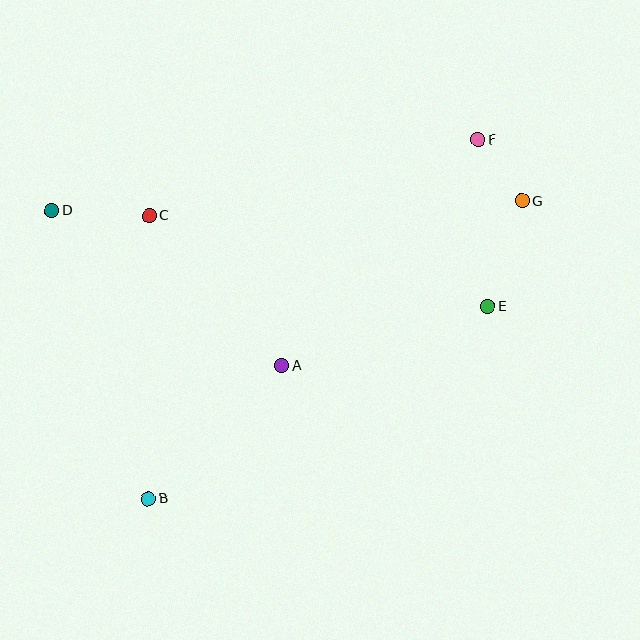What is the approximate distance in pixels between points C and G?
The distance between C and G is approximately 373 pixels.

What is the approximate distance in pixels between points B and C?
The distance between B and C is approximately 283 pixels.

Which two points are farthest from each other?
Points B and F are farthest from each other.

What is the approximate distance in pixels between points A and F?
The distance between A and F is approximately 299 pixels.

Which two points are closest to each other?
Points F and G are closest to each other.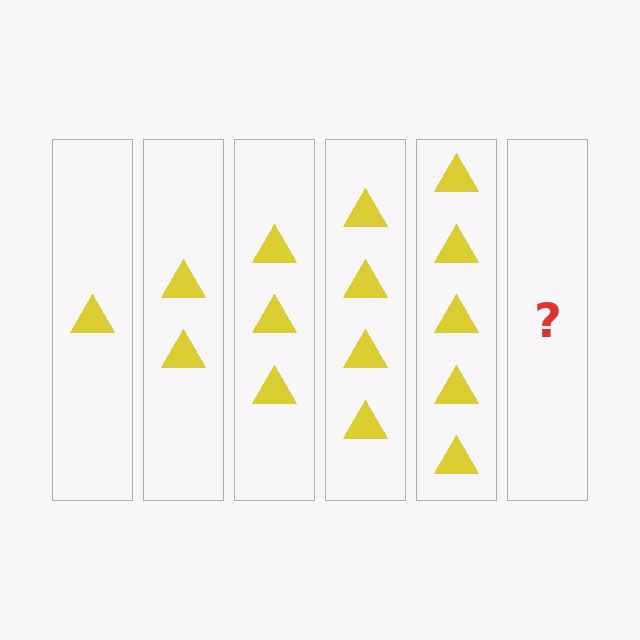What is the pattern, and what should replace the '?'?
The pattern is that each step adds one more triangle. The '?' should be 6 triangles.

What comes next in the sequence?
The next element should be 6 triangles.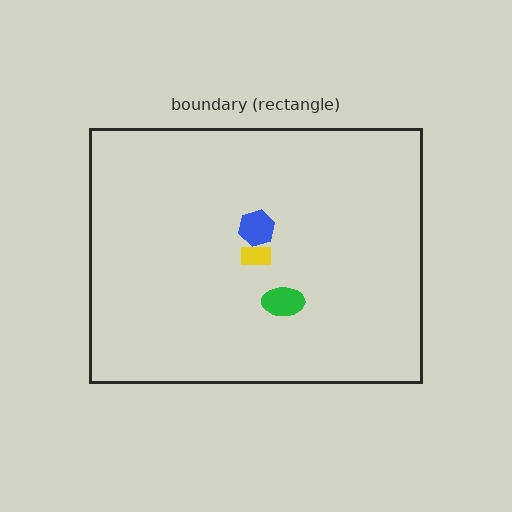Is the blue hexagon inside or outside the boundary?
Inside.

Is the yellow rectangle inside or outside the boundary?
Inside.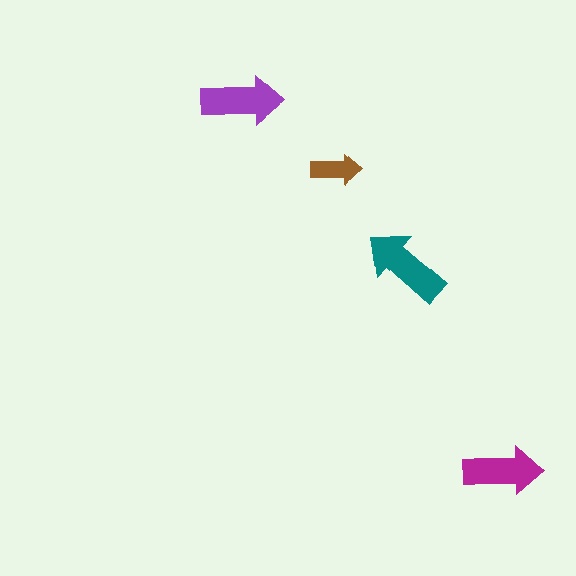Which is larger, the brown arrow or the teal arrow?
The teal one.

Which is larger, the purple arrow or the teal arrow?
The teal one.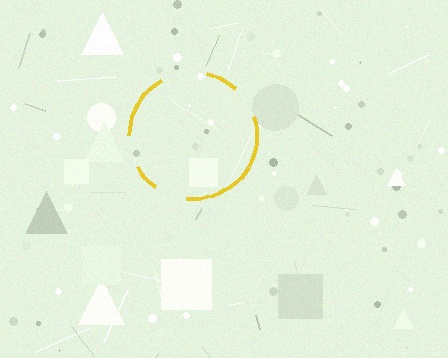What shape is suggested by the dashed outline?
The dashed outline suggests a circle.